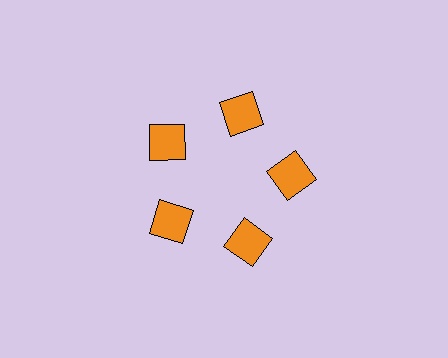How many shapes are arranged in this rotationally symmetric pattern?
There are 5 shapes, arranged in 5 groups of 1.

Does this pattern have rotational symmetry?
Yes, this pattern has 5-fold rotational symmetry. It looks the same after rotating 72 degrees around the center.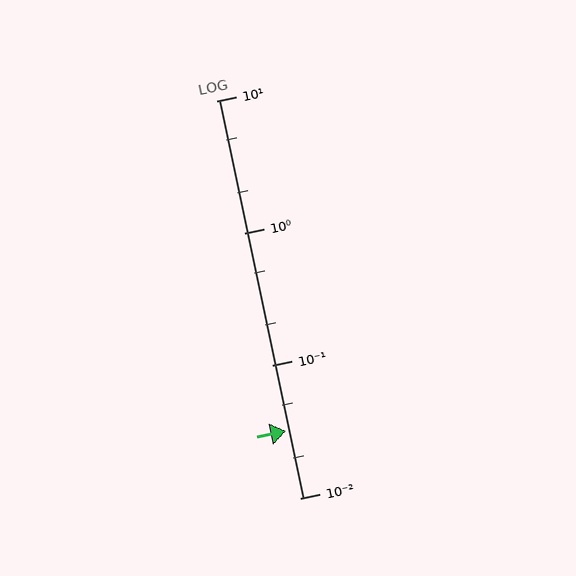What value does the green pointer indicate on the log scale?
The pointer indicates approximately 0.032.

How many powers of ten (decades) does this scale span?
The scale spans 3 decades, from 0.01 to 10.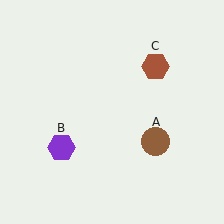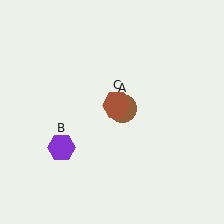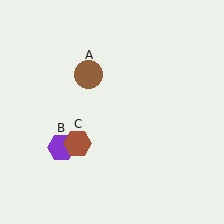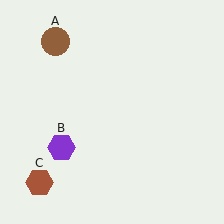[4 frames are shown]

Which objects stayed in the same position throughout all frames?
Purple hexagon (object B) remained stationary.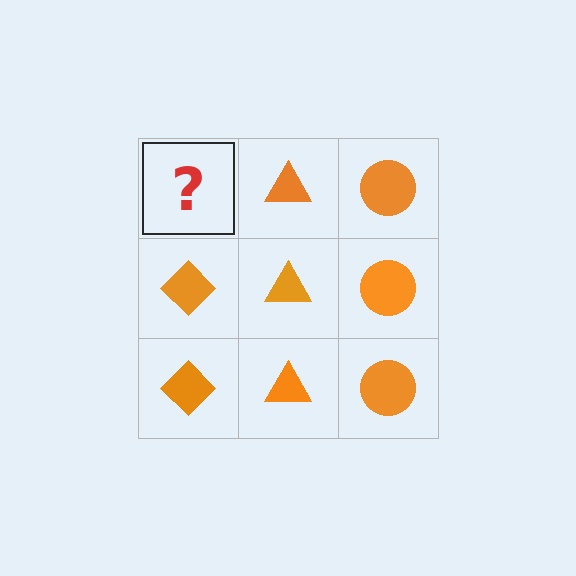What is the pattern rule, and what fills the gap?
The rule is that each column has a consistent shape. The gap should be filled with an orange diamond.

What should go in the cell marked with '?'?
The missing cell should contain an orange diamond.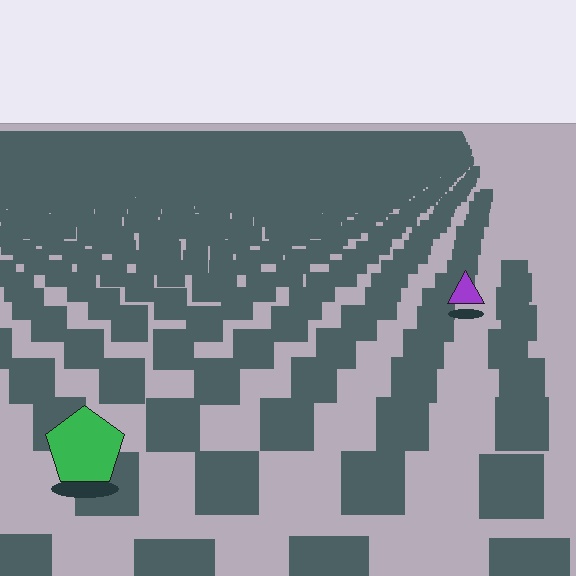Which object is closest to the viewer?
The green pentagon is closest. The texture marks near it are larger and more spread out.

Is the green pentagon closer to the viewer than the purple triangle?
Yes. The green pentagon is closer — you can tell from the texture gradient: the ground texture is coarser near it.